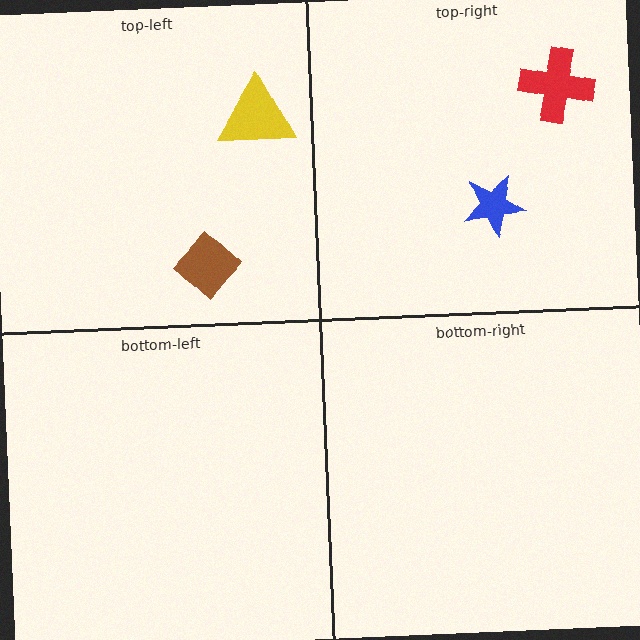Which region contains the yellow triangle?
The top-left region.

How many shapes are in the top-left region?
2.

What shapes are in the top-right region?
The red cross, the blue star.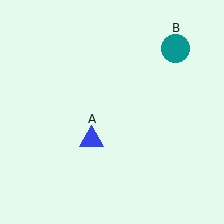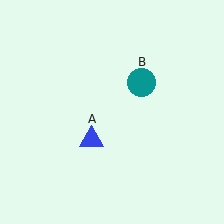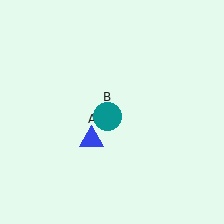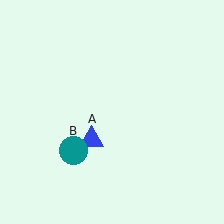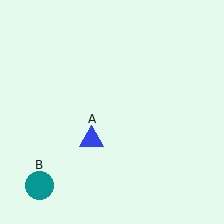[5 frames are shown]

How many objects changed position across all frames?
1 object changed position: teal circle (object B).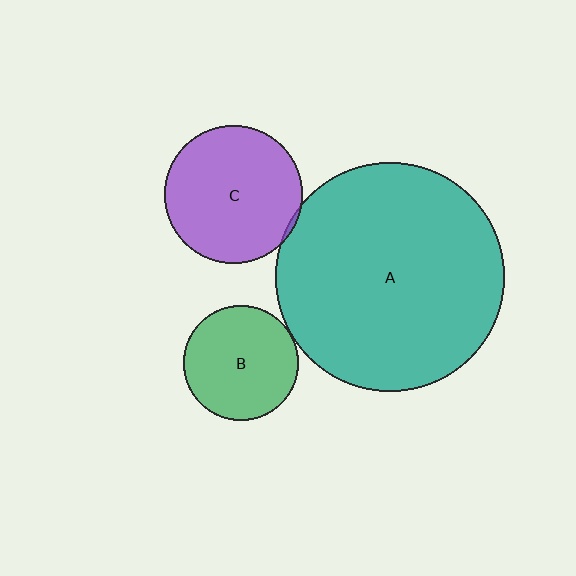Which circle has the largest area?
Circle A (teal).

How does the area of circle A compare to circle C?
Approximately 2.7 times.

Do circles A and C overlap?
Yes.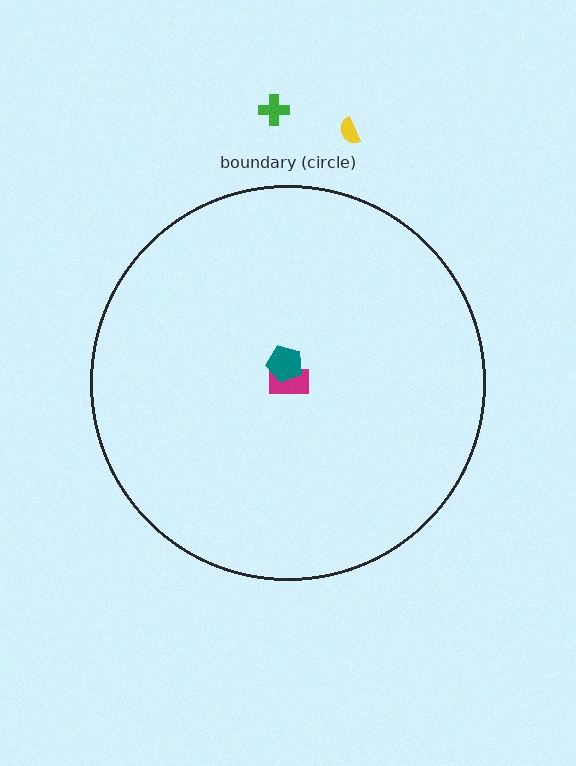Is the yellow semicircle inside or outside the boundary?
Outside.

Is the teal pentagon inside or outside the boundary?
Inside.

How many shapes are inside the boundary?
2 inside, 2 outside.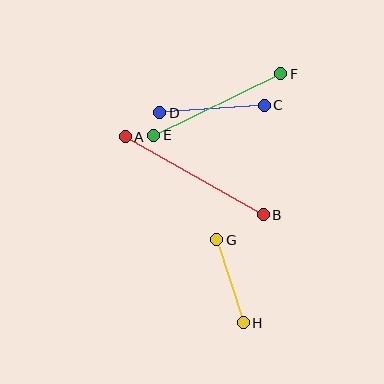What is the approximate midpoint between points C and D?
The midpoint is at approximately (212, 109) pixels.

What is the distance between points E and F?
The distance is approximately 141 pixels.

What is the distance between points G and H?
The distance is approximately 87 pixels.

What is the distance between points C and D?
The distance is approximately 105 pixels.